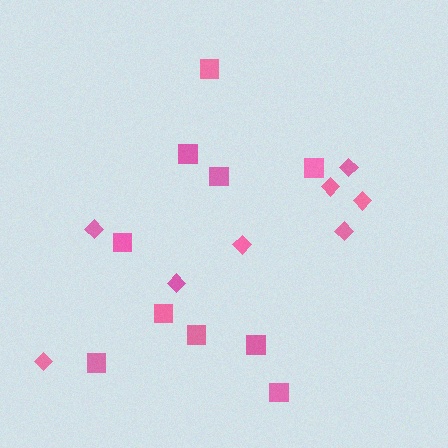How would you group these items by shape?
There are 2 groups: one group of diamonds (8) and one group of squares (10).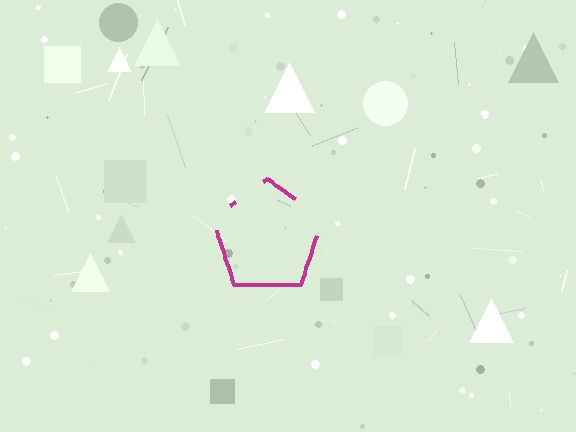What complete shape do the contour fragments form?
The contour fragments form a pentagon.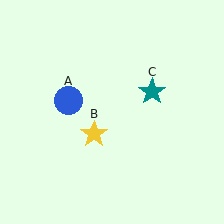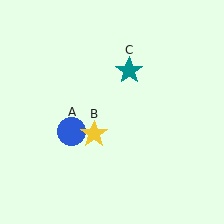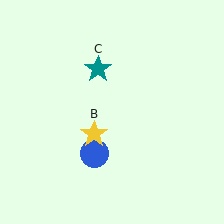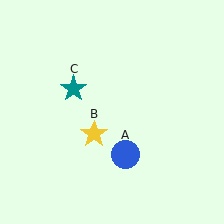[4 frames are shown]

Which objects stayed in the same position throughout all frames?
Yellow star (object B) remained stationary.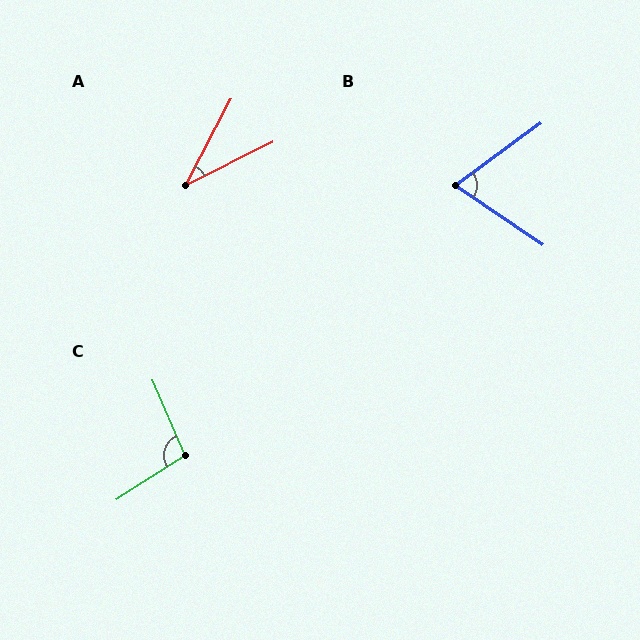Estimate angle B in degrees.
Approximately 70 degrees.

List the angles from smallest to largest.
A (36°), B (70°), C (99°).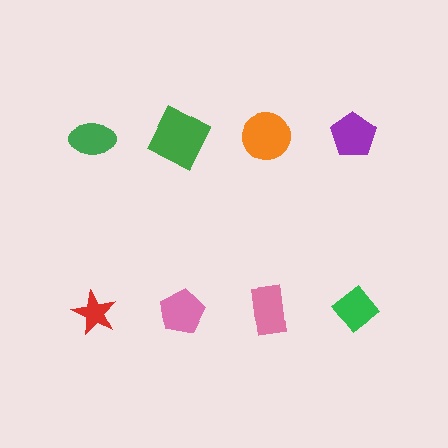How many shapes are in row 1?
4 shapes.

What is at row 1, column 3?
An orange circle.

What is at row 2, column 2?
A pink pentagon.